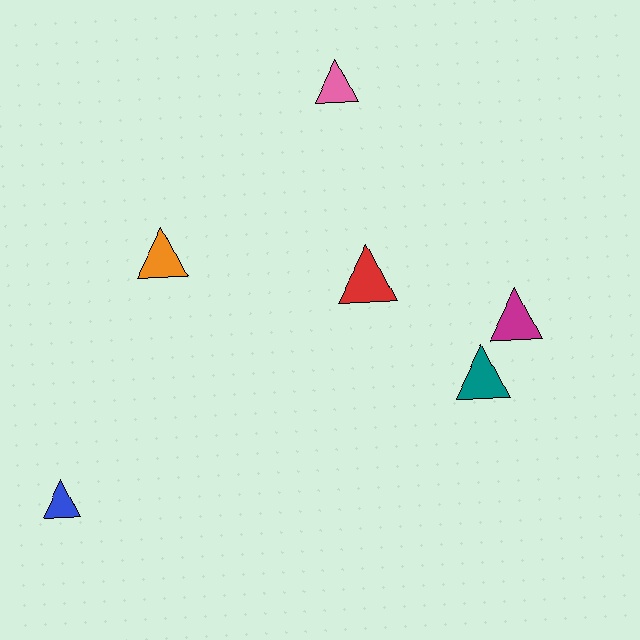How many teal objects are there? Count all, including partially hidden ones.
There is 1 teal object.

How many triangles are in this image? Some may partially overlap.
There are 6 triangles.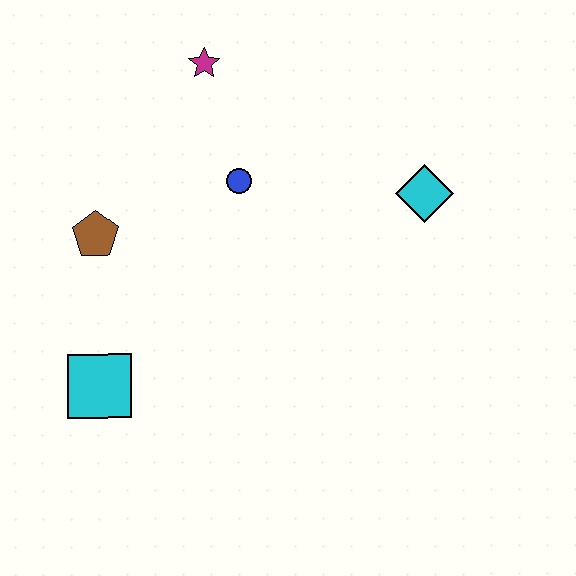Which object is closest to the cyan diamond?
The blue circle is closest to the cyan diamond.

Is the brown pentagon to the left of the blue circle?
Yes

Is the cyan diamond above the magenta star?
No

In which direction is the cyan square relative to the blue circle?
The cyan square is below the blue circle.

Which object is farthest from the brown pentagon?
The cyan diamond is farthest from the brown pentagon.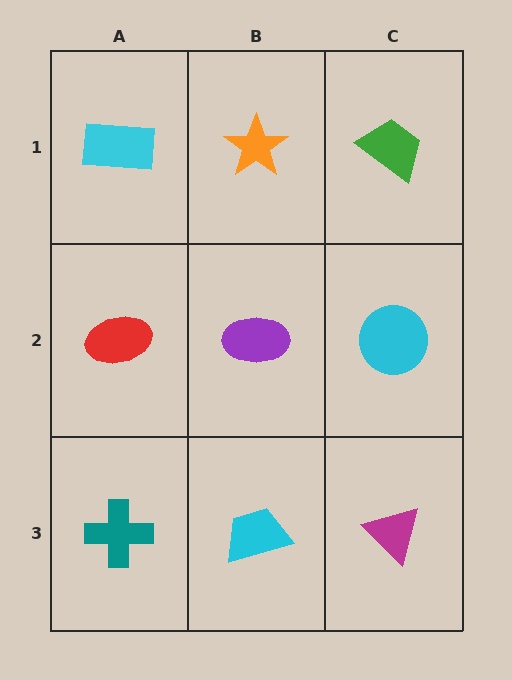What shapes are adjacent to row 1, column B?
A purple ellipse (row 2, column B), a cyan rectangle (row 1, column A), a green trapezoid (row 1, column C).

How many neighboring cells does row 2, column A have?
3.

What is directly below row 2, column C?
A magenta triangle.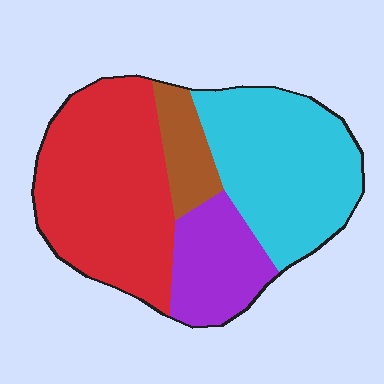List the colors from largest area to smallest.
From largest to smallest: red, cyan, purple, brown.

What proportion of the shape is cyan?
Cyan covers 34% of the shape.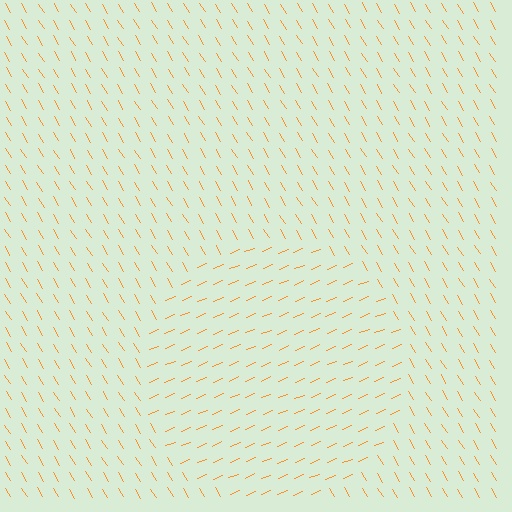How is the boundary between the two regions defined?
The boundary is defined purely by a change in line orientation (approximately 81 degrees difference). All lines are the same color and thickness.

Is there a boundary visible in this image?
Yes, there is a texture boundary formed by a change in line orientation.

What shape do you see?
I see a circle.